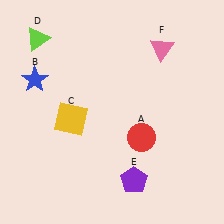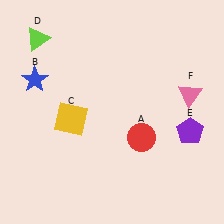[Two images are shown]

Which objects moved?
The objects that moved are: the purple pentagon (E), the pink triangle (F).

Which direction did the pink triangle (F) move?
The pink triangle (F) moved down.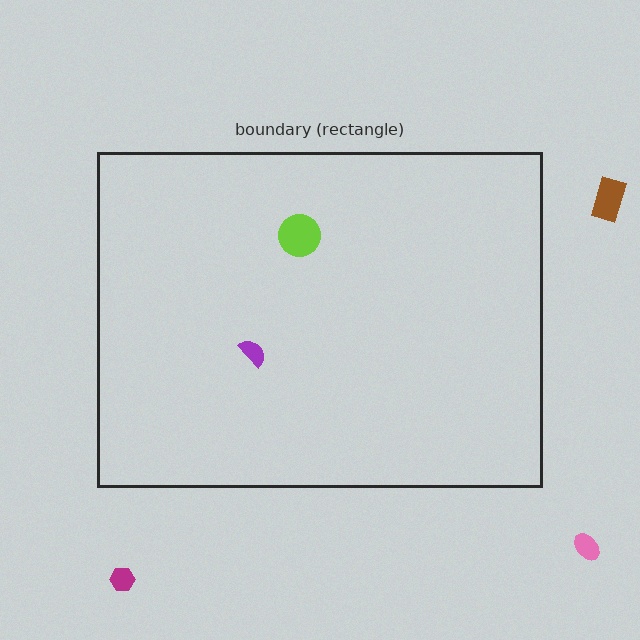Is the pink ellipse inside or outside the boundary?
Outside.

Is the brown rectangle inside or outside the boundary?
Outside.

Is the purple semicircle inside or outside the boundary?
Inside.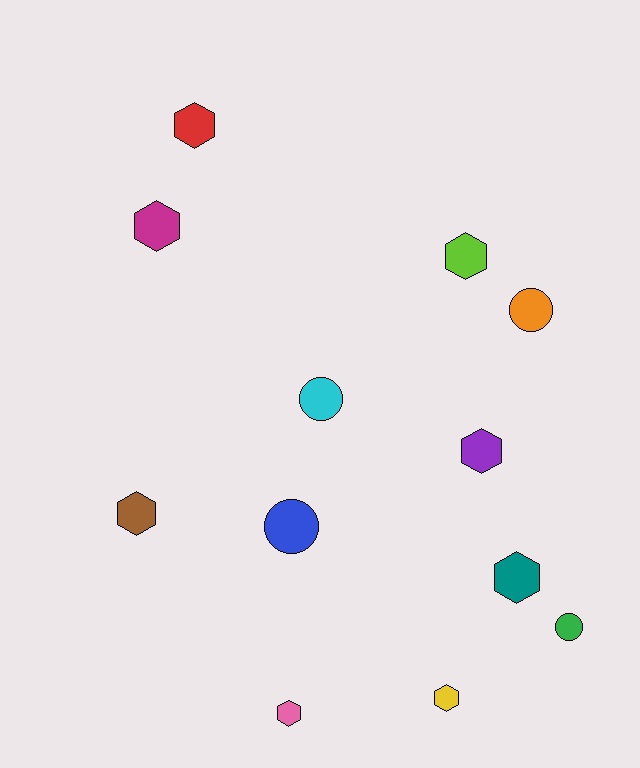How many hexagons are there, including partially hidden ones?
There are 8 hexagons.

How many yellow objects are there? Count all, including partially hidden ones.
There is 1 yellow object.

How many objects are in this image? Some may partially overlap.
There are 12 objects.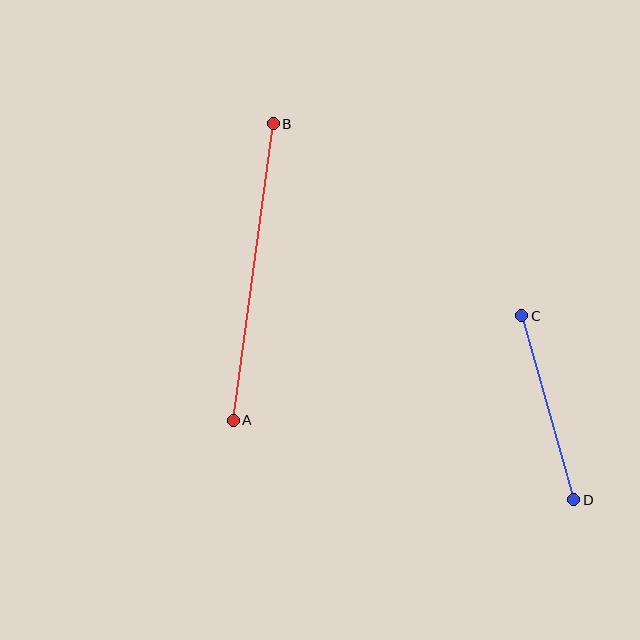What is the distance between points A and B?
The distance is approximately 299 pixels.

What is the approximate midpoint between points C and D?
The midpoint is at approximately (548, 408) pixels.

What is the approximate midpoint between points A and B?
The midpoint is at approximately (253, 272) pixels.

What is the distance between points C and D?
The distance is approximately 191 pixels.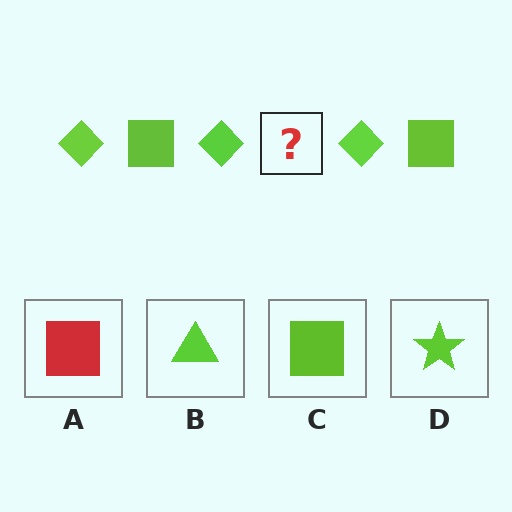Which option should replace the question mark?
Option C.